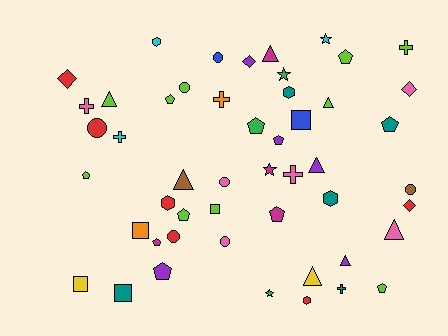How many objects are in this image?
There are 50 objects.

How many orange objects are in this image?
There are 2 orange objects.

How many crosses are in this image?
There are 6 crosses.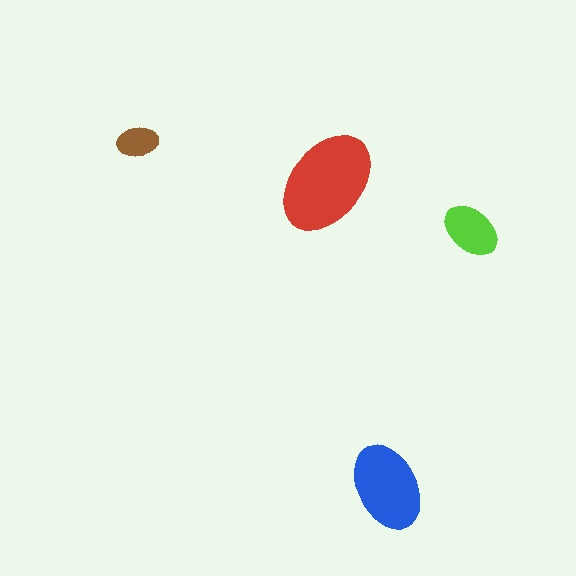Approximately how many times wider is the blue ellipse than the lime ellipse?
About 1.5 times wider.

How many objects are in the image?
There are 4 objects in the image.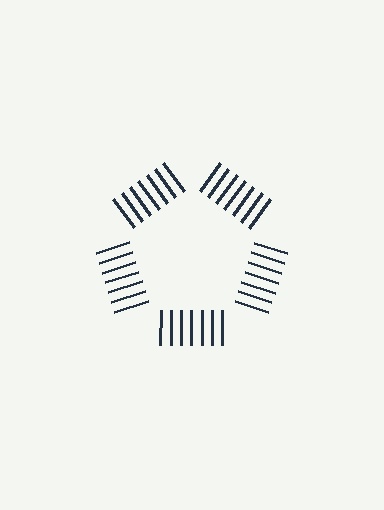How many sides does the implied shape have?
5 sides — the line-ends trace a pentagon.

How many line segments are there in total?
35 — 7 along each of the 5 edges.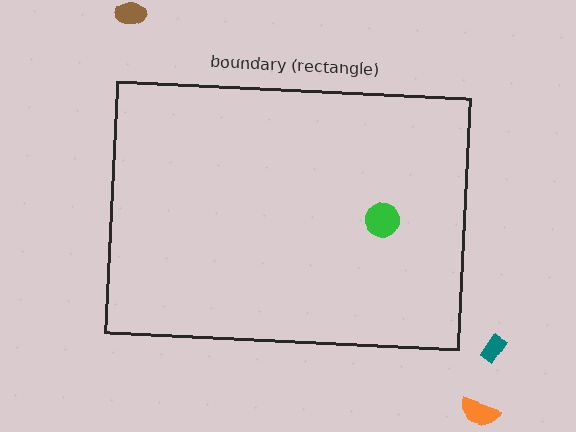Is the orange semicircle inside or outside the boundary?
Outside.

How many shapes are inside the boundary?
1 inside, 3 outside.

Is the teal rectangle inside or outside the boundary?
Outside.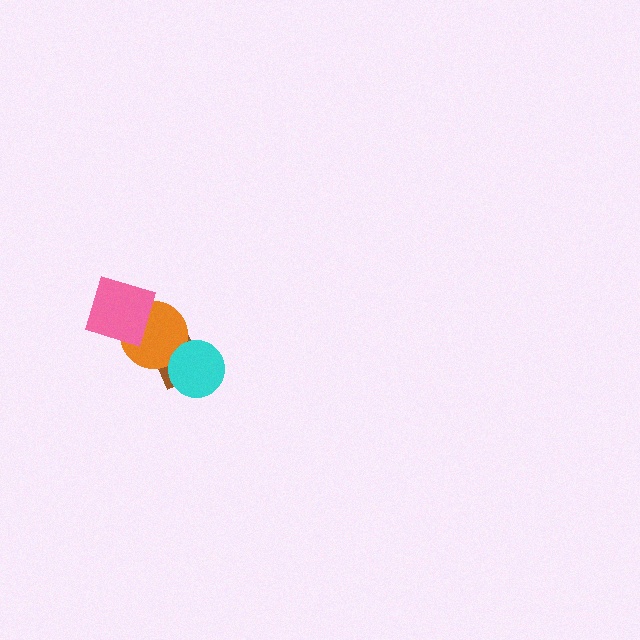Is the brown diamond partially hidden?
Yes, it is partially covered by another shape.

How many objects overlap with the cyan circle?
2 objects overlap with the cyan circle.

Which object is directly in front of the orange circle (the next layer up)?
The cyan circle is directly in front of the orange circle.